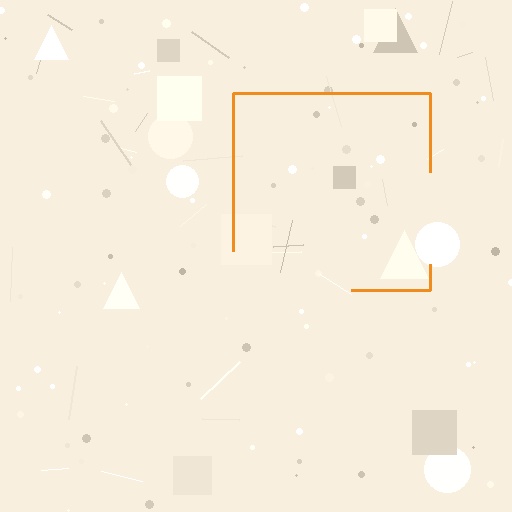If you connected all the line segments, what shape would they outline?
They would outline a square.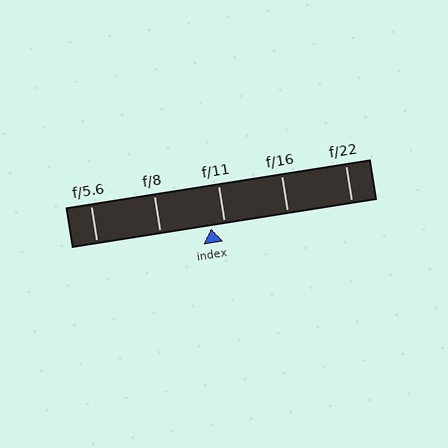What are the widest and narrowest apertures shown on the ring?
The widest aperture shown is f/5.6 and the narrowest is f/22.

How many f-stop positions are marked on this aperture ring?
There are 5 f-stop positions marked.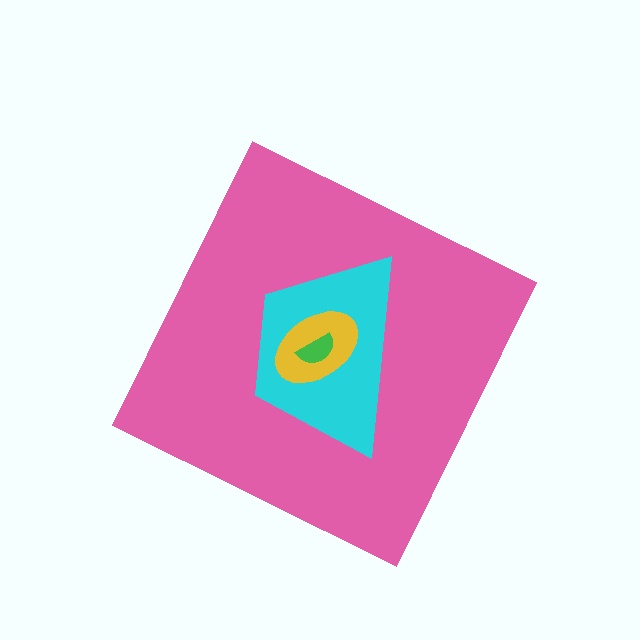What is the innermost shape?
The green semicircle.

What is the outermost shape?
The pink diamond.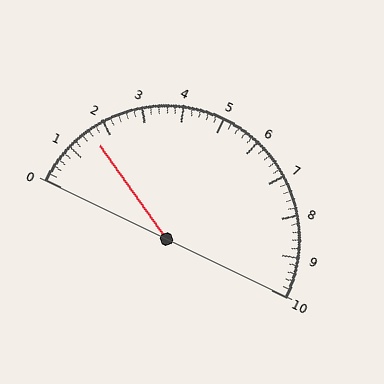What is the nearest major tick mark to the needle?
The nearest major tick mark is 2.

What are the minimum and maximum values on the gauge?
The gauge ranges from 0 to 10.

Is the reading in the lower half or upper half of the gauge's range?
The reading is in the lower half of the range (0 to 10).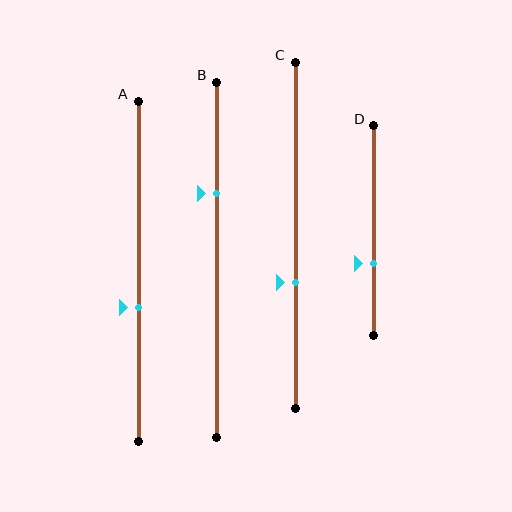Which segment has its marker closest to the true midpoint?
Segment A has its marker closest to the true midpoint.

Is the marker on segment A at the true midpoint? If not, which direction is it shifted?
No, the marker on segment A is shifted downward by about 11% of the segment length.